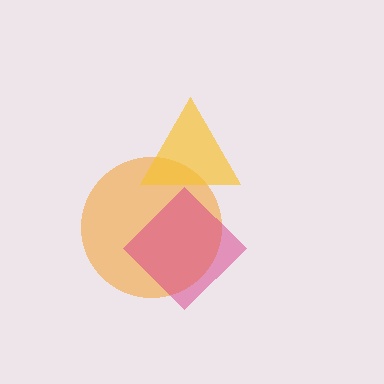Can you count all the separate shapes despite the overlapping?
Yes, there are 3 separate shapes.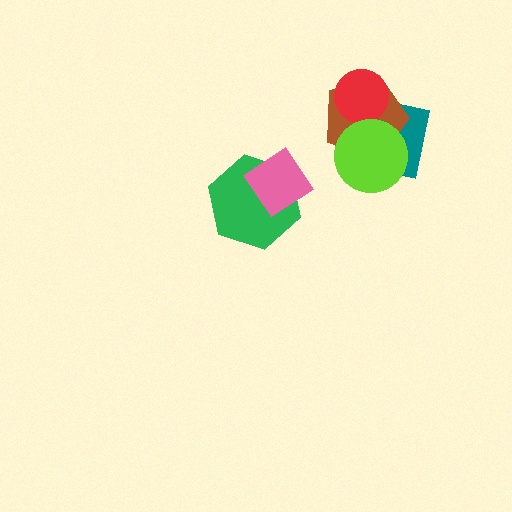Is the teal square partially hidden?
Yes, it is partially covered by another shape.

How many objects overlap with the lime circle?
2 objects overlap with the lime circle.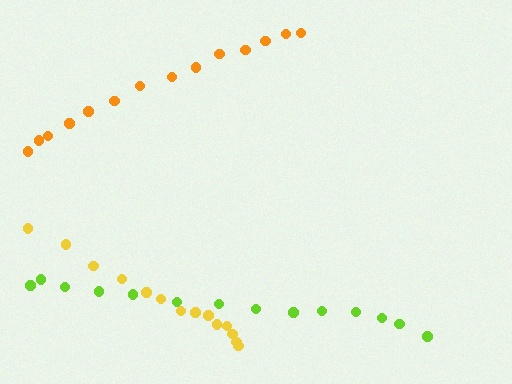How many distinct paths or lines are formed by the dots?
There are 3 distinct paths.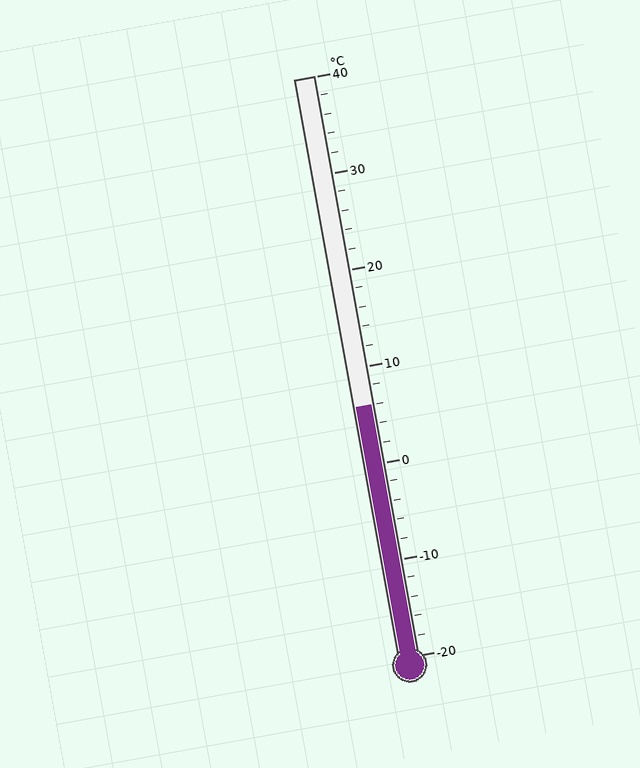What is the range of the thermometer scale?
The thermometer scale ranges from -20°C to 40°C.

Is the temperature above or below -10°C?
The temperature is above -10°C.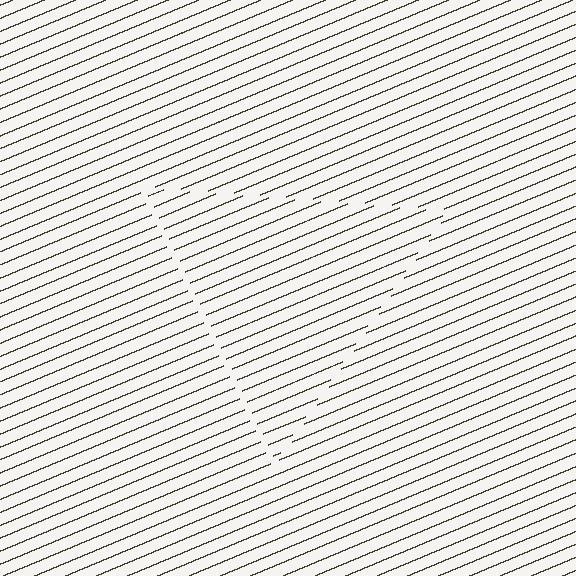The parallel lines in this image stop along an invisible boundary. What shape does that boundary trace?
An illusory triangle. The interior of the shape contains the same grating, shifted by half a period — the contour is defined by the phase discontinuity where line-ends from the inner and outer gratings abut.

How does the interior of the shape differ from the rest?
The interior of the shape contains the same grating, shifted by half a period — the contour is defined by the phase discontinuity where line-ends from the inner and outer gratings abut.